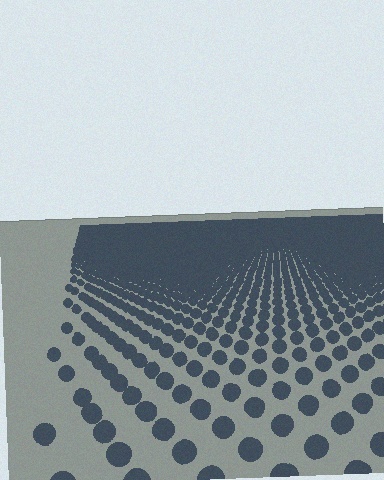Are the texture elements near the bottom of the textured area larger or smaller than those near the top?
Larger. Near the bottom, elements are closer to the viewer and appear at a bigger on-screen size.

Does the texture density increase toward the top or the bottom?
Density increases toward the top.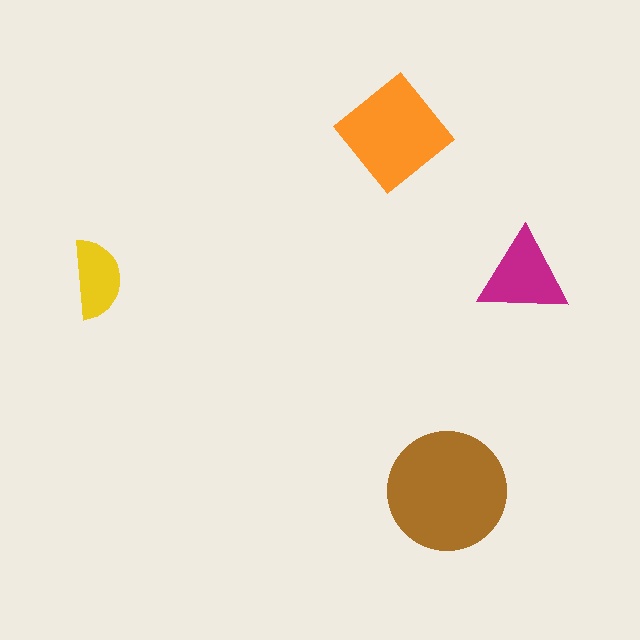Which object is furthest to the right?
The magenta triangle is rightmost.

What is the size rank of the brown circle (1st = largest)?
1st.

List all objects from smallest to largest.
The yellow semicircle, the magenta triangle, the orange diamond, the brown circle.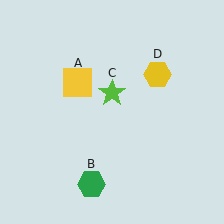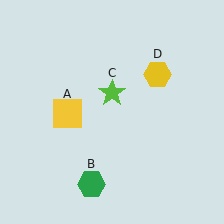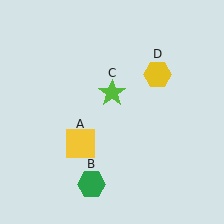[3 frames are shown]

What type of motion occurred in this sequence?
The yellow square (object A) rotated counterclockwise around the center of the scene.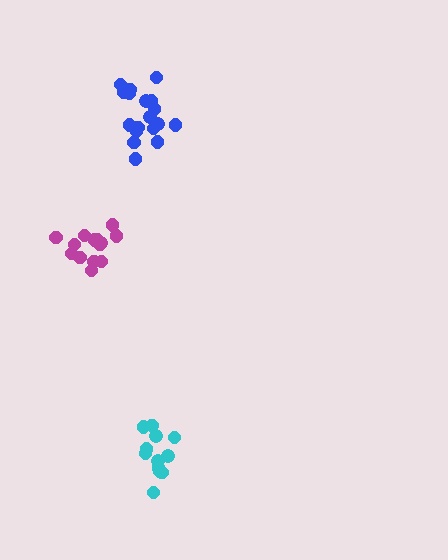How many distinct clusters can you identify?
There are 3 distinct clusters.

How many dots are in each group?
Group 1: 12 dots, Group 2: 18 dots, Group 3: 14 dots (44 total).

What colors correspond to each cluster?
The clusters are colored: cyan, blue, magenta.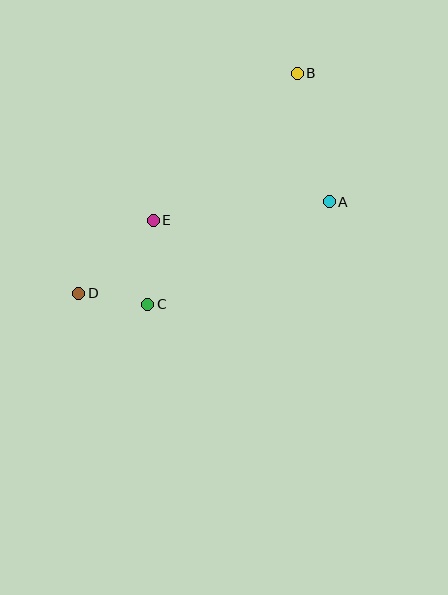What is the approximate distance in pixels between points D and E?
The distance between D and E is approximately 105 pixels.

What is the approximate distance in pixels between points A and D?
The distance between A and D is approximately 267 pixels.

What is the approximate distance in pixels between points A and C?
The distance between A and C is approximately 209 pixels.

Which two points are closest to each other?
Points C and D are closest to each other.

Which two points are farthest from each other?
Points B and D are farthest from each other.